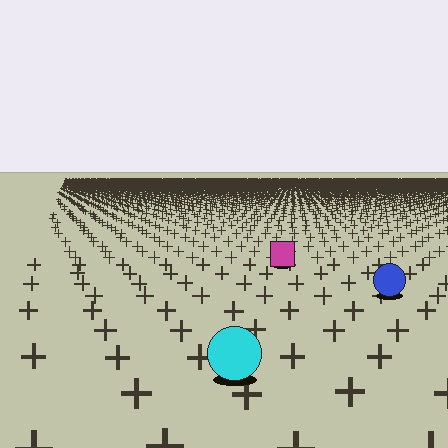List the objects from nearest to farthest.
From nearest to farthest: the cyan circle, the blue circle, the magenta square.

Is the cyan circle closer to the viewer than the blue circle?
Yes. The cyan circle is closer — you can tell from the texture gradient: the ground texture is coarser near it.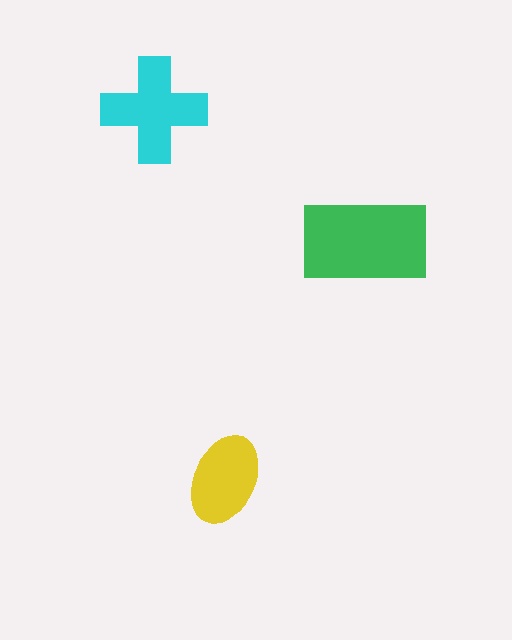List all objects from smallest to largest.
The yellow ellipse, the cyan cross, the green rectangle.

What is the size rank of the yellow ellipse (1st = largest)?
3rd.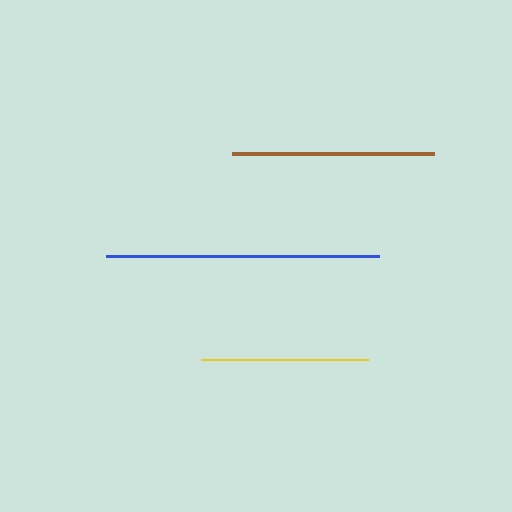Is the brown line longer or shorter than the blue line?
The blue line is longer than the brown line.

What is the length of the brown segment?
The brown segment is approximately 201 pixels long.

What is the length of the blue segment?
The blue segment is approximately 272 pixels long.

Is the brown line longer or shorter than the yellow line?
The brown line is longer than the yellow line.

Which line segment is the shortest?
The yellow line is the shortest at approximately 167 pixels.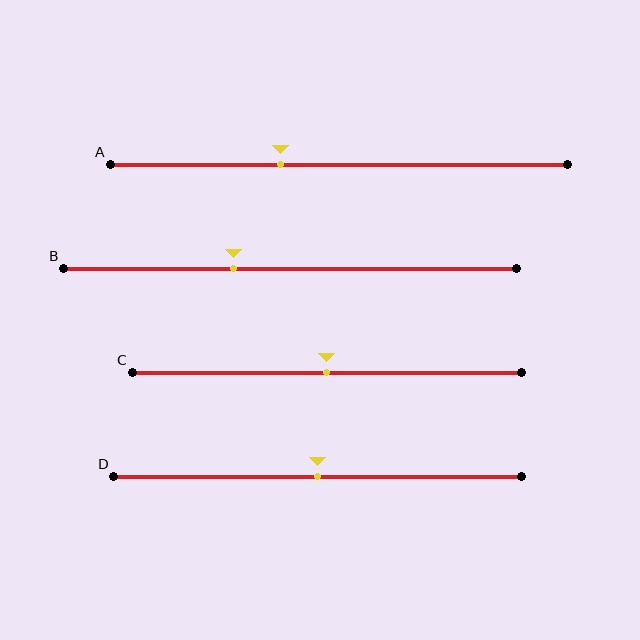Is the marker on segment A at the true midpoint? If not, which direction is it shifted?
No, the marker on segment A is shifted to the left by about 13% of the segment length.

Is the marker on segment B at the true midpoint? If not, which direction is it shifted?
No, the marker on segment B is shifted to the left by about 13% of the segment length.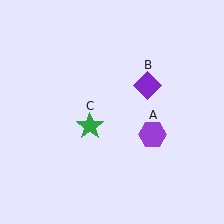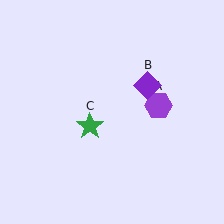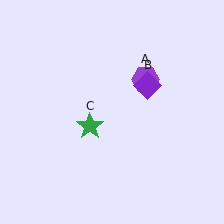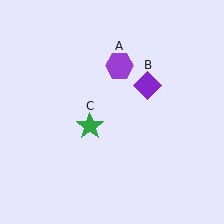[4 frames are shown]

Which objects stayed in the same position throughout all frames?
Purple diamond (object B) and green star (object C) remained stationary.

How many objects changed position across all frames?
1 object changed position: purple hexagon (object A).